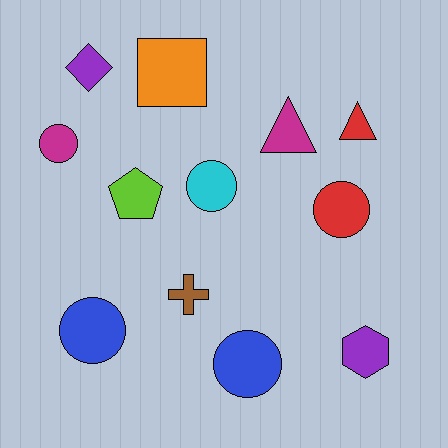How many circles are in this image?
There are 5 circles.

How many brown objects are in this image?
There is 1 brown object.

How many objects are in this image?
There are 12 objects.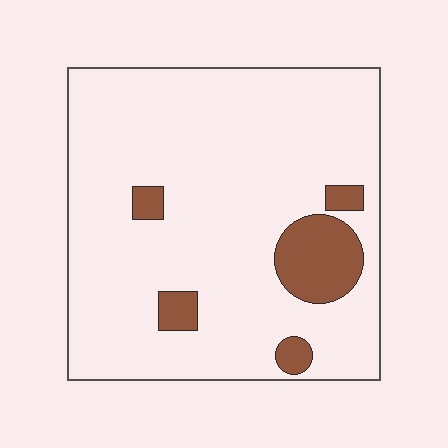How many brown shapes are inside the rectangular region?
5.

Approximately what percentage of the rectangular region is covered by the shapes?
Approximately 10%.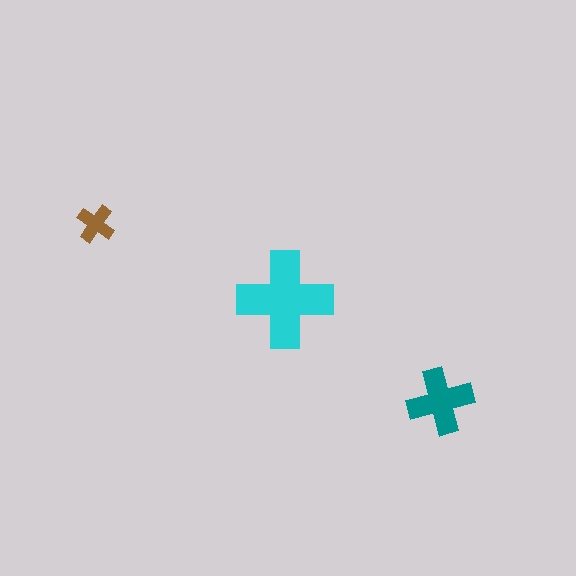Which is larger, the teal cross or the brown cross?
The teal one.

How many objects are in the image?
There are 3 objects in the image.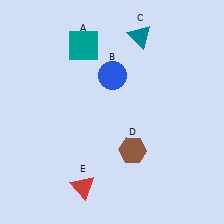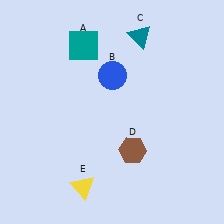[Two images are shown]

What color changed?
The triangle (E) changed from red in Image 1 to yellow in Image 2.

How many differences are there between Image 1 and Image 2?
There is 1 difference between the two images.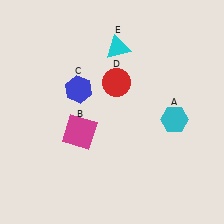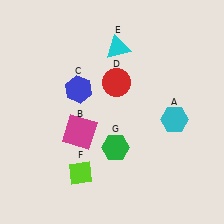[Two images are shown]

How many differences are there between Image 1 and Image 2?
There are 2 differences between the two images.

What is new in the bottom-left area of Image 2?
A lime diamond (F) was added in the bottom-left area of Image 2.